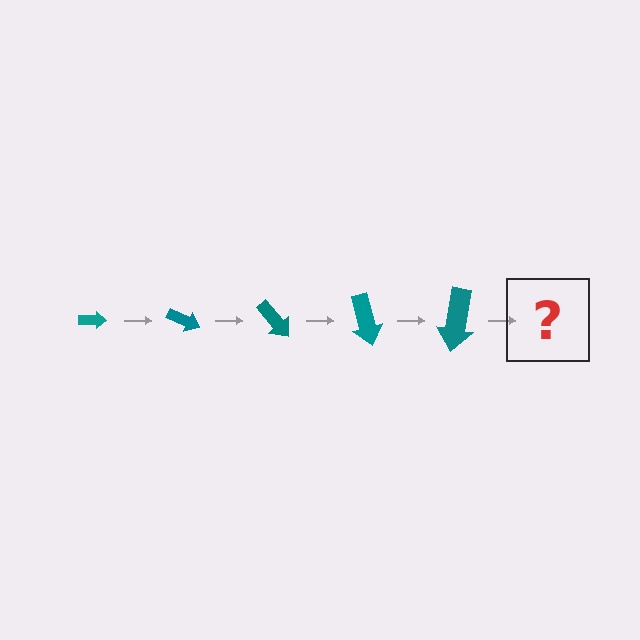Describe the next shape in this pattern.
It should be an arrow, larger than the previous one and rotated 125 degrees from the start.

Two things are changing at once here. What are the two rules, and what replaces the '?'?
The two rules are that the arrow grows larger each step and it rotates 25 degrees each step. The '?' should be an arrow, larger than the previous one and rotated 125 degrees from the start.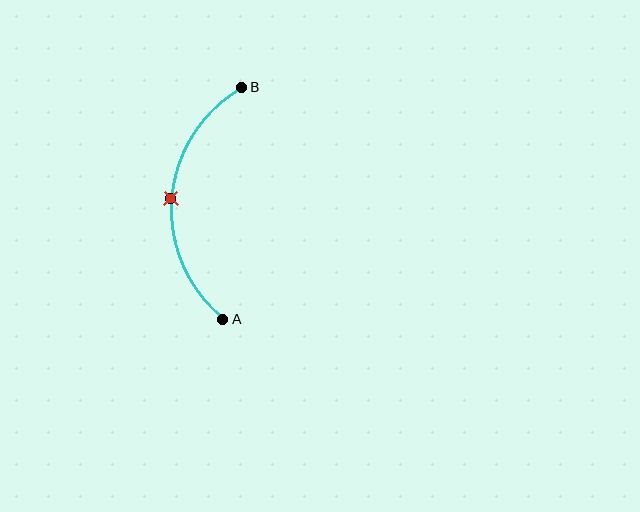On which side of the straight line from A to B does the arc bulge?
The arc bulges to the left of the straight line connecting A and B.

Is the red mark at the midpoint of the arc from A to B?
Yes. The red mark lies on the arc at equal arc-length from both A and B — it is the arc midpoint.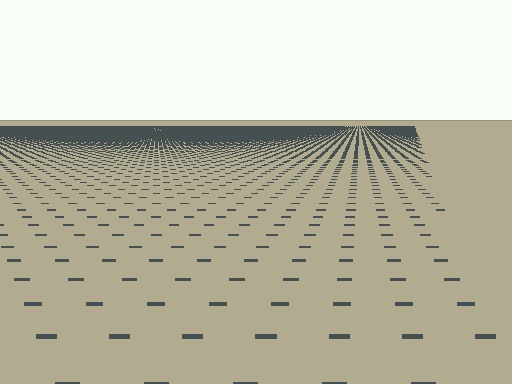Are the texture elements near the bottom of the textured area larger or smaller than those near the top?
Larger. Near the bottom, elements are closer to the viewer and appear at a bigger on-screen size.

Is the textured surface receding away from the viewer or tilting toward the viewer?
The surface is receding away from the viewer. Texture elements get smaller and denser toward the top.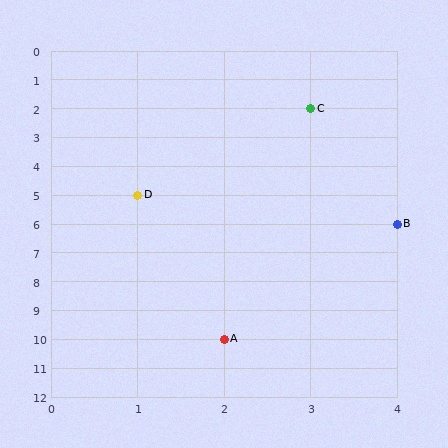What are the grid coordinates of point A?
Point A is at grid coordinates (2, 10).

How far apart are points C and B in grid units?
Points C and B are 1 column and 4 rows apart (about 4.1 grid units diagonally).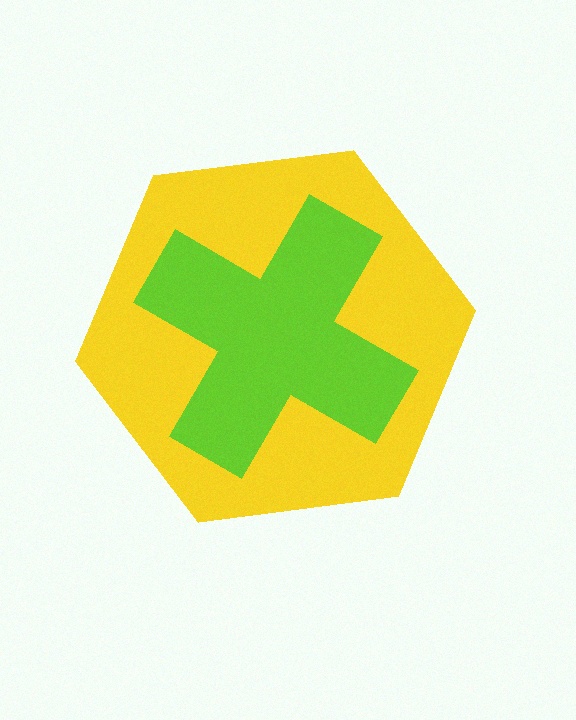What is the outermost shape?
The yellow hexagon.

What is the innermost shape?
The lime cross.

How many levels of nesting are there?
2.